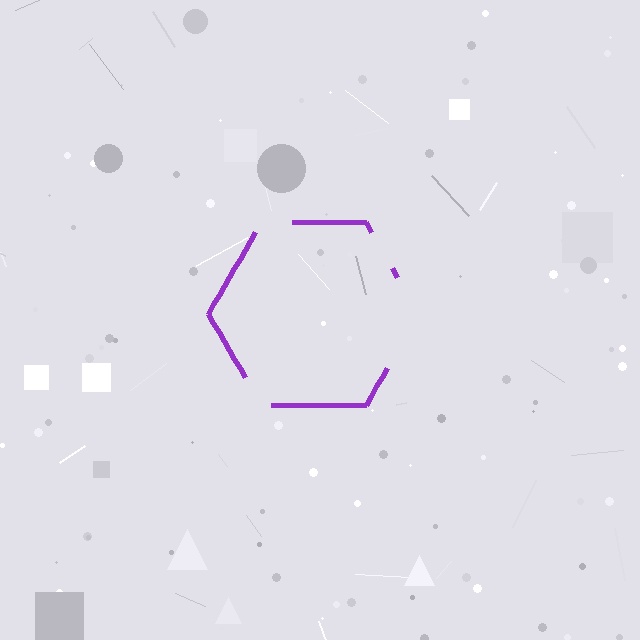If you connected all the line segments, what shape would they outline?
They would outline a hexagon.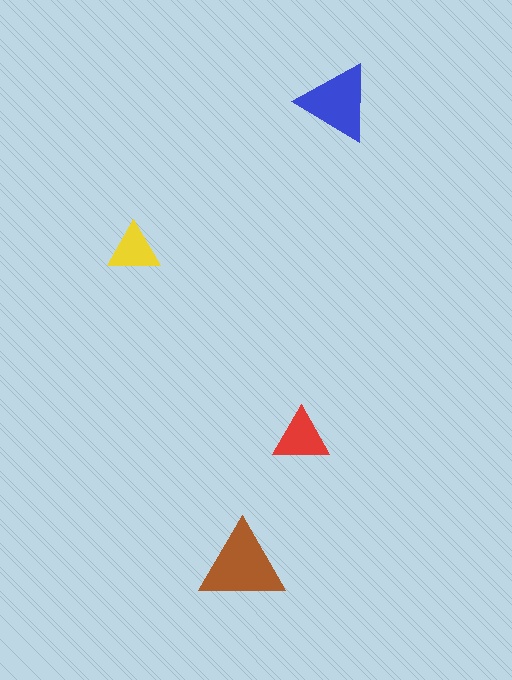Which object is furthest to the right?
The blue triangle is rightmost.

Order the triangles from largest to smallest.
the brown one, the blue one, the red one, the yellow one.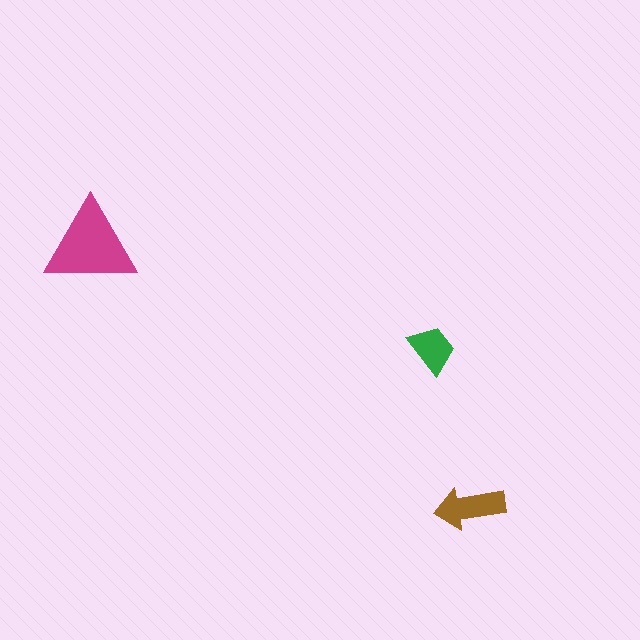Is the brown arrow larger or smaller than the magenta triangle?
Smaller.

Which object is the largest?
The magenta triangle.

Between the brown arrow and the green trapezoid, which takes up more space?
The brown arrow.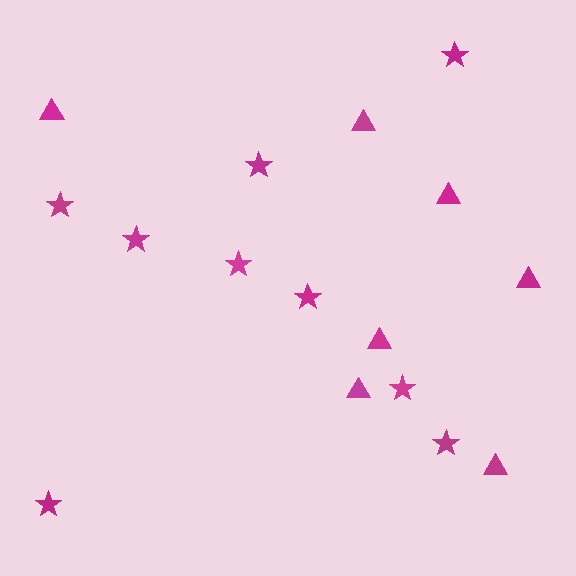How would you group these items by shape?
There are 2 groups: one group of triangles (7) and one group of stars (9).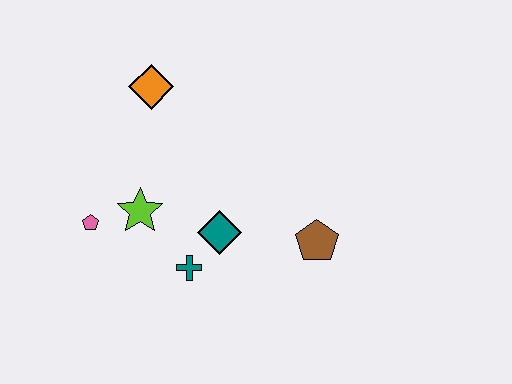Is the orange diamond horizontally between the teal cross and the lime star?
Yes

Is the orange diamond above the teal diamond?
Yes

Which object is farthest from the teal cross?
The orange diamond is farthest from the teal cross.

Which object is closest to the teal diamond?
The teal cross is closest to the teal diamond.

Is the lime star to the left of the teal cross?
Yes